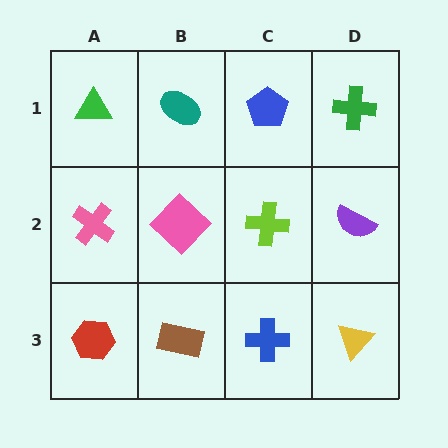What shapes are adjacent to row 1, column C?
A lime cross (row 2, column C), a teal ellipse (row 1, column B), a green cross (row 1, column D).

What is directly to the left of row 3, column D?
A blue cross.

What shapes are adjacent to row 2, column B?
A teal ellipse (row 1, column B), a brown rectangle (row 3, column B), a pink cross (row 2, column A), a lime cross (row 2, column C).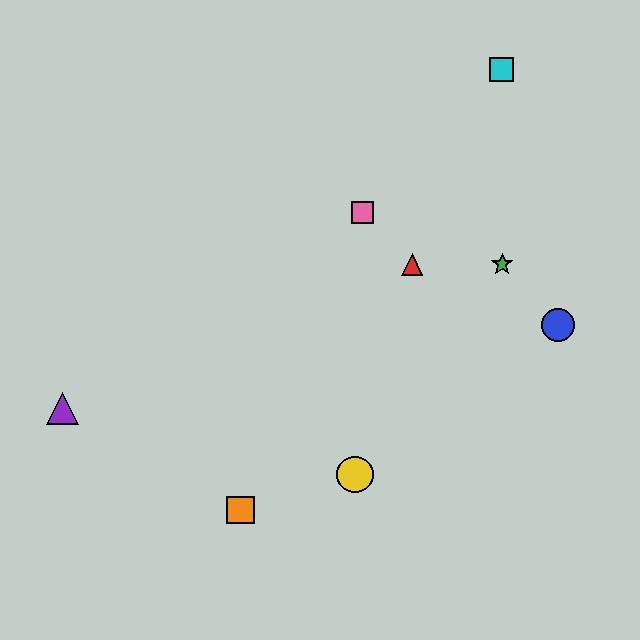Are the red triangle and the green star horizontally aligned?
Yes, both are at y≈264.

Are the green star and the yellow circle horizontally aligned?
No, the green star is at y≈264 and the yellow circle is at y≈474.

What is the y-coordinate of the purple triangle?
The purple triangle is at y≈409.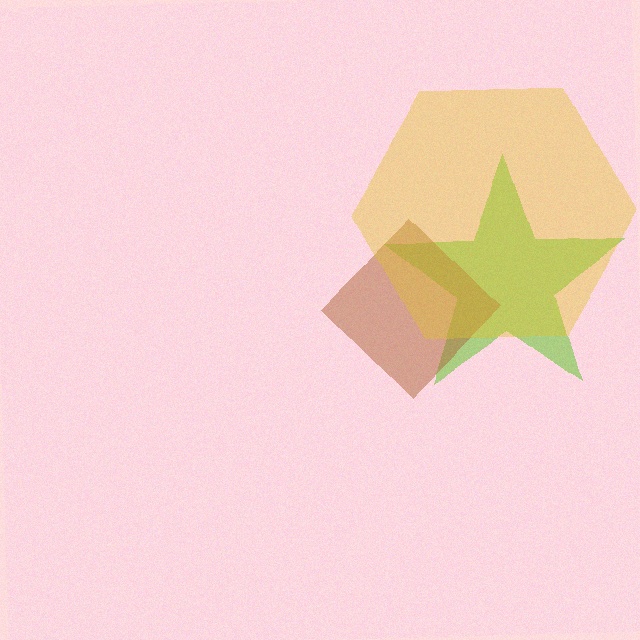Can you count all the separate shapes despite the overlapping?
Yes, there are 3 separate shapes.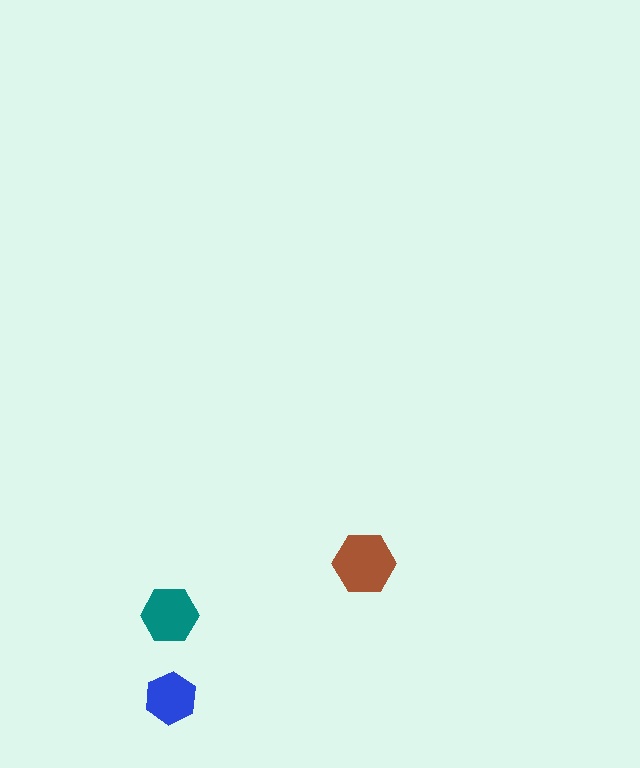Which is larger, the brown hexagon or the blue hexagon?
The brown one.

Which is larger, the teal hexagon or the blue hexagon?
The teal one.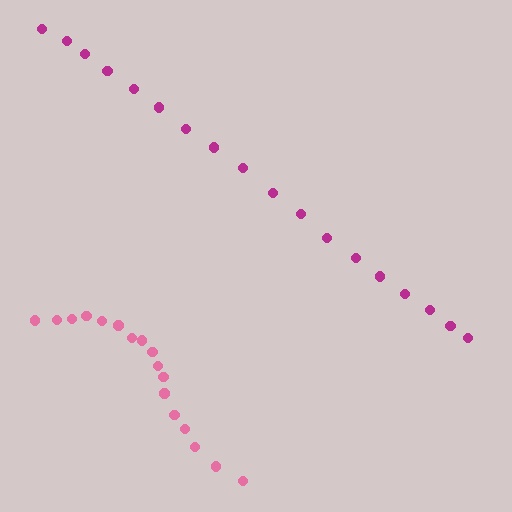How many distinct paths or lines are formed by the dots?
There are 2 distinct paths.